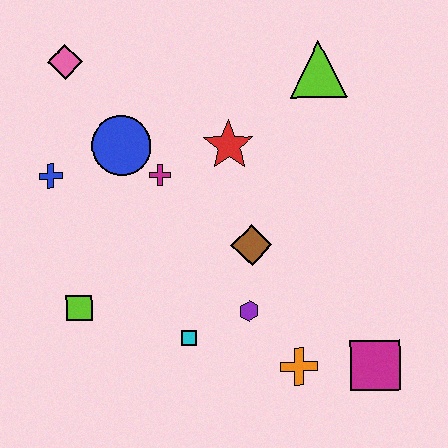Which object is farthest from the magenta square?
The pink diamond is farthest from the magenta square.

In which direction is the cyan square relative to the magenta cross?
The cyan square is below the magenta cross.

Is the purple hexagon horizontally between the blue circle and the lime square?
No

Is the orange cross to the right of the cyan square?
Yes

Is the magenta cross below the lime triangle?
Yes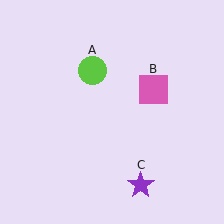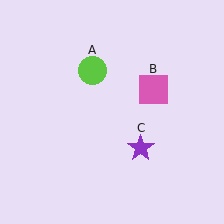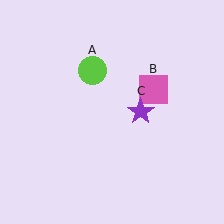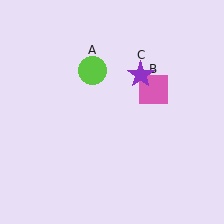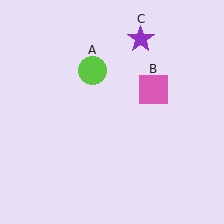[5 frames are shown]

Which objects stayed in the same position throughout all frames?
Lime circle (object A) and pink square (object B) remained stationary.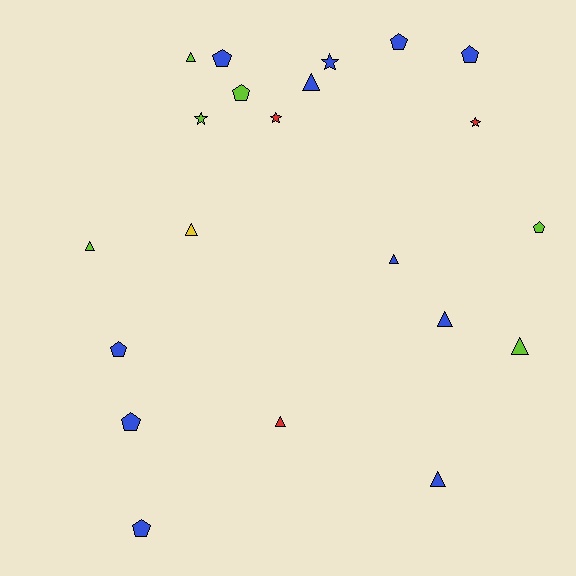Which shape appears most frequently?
Triangle, with 9 objects.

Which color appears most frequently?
Blue, with 11 objects.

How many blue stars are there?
There is 1 blue star.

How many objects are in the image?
There are 21 objects.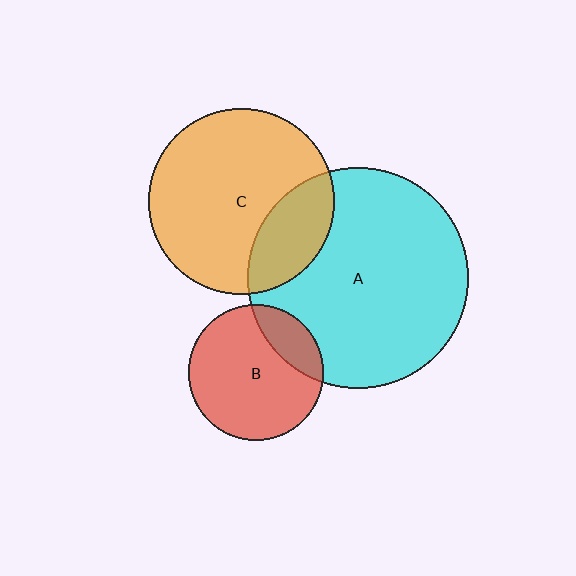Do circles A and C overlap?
Yes.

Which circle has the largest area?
Circle A (cyan).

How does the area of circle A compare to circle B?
Approximately 2.6 times.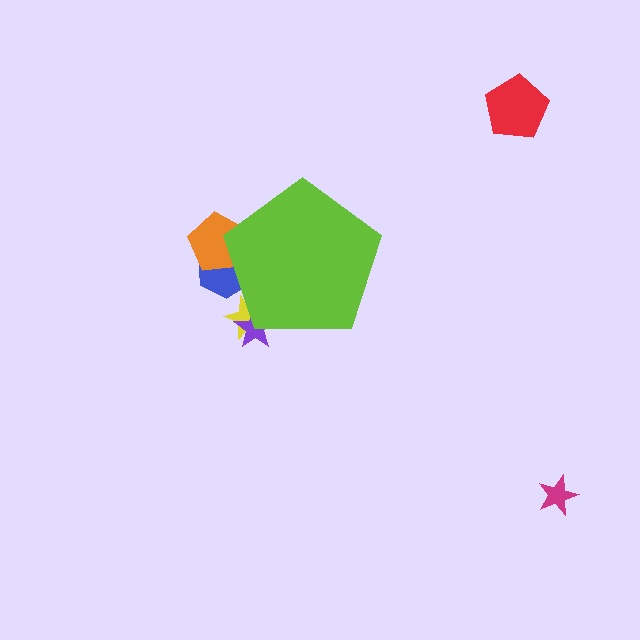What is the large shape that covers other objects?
A lime pentagon.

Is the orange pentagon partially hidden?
Yes, the orange pentagon is partially hidden behind the lime pentagon.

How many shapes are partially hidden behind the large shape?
4 shapes are partially hidden.